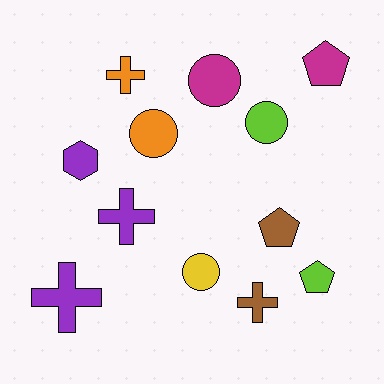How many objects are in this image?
There are 12 objects.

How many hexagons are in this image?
There is 1 hexagon.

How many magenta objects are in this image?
There are 2 magenta objects.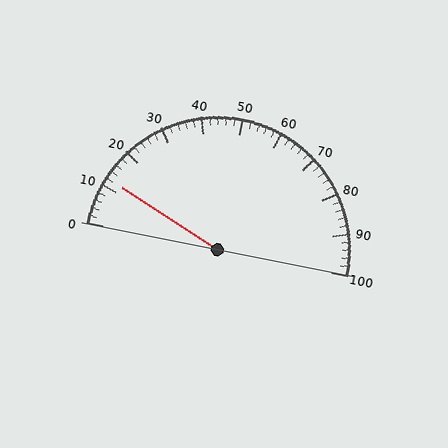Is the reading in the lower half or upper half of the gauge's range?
The reading is in the lower half of the range (0 to 100).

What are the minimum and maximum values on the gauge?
The gauge ranges from 0 to 100.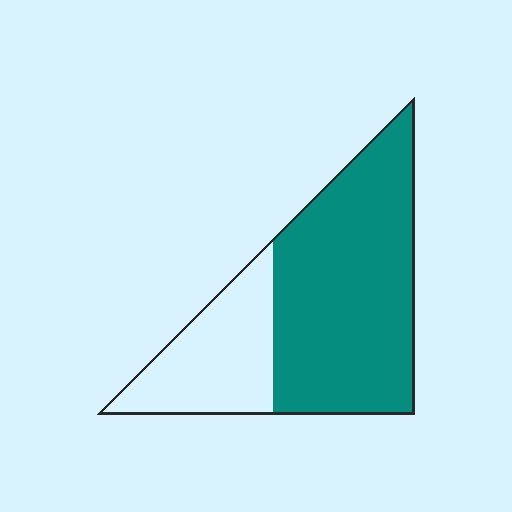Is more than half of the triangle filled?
Yes.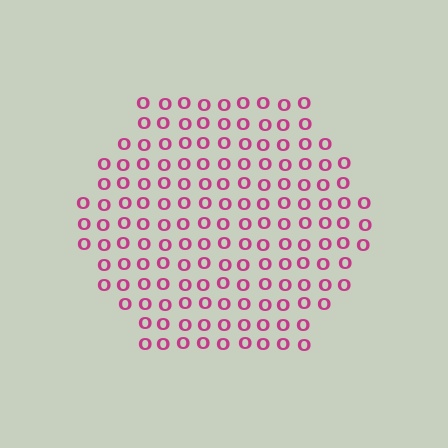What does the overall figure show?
The overall figure shows a hexagon.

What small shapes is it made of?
It is made of small letter O's.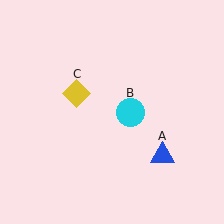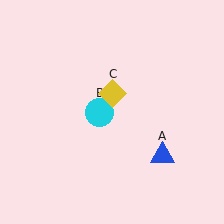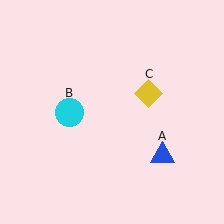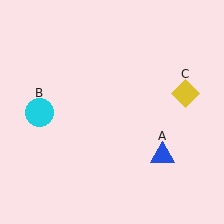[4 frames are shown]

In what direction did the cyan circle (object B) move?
The cyan circle (object B) moved left.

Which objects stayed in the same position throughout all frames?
Blue triangle (object A) remained stationary.